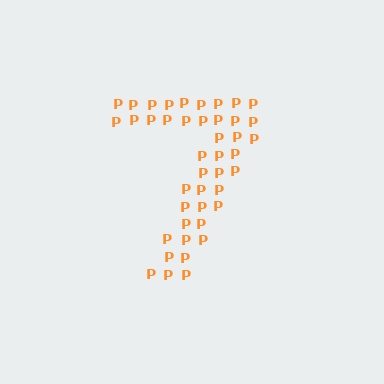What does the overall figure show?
The overall figure shows the digit 7.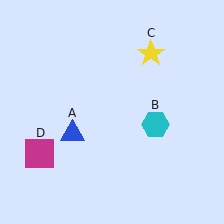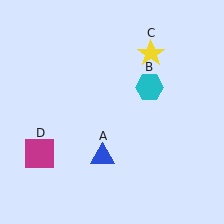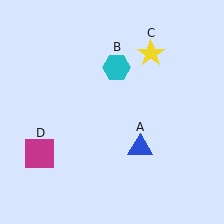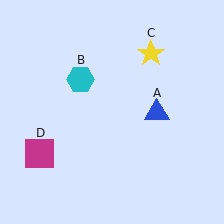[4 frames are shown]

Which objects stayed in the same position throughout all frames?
Yellow star (object C) and magenta square (object D) remained stationary.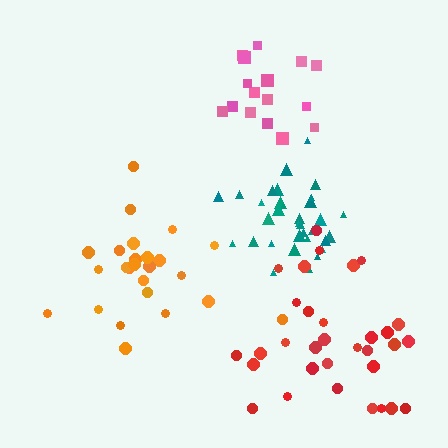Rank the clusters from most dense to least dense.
teal, pink, red, orange.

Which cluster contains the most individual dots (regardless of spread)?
Teal (33).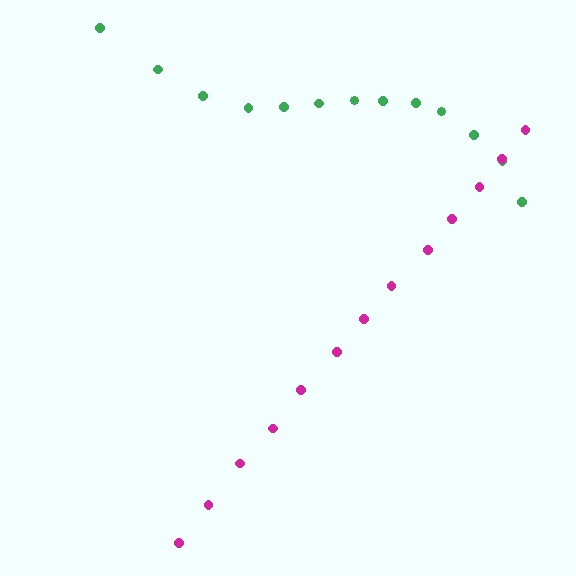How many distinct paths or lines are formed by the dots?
There are 2 distinct paths.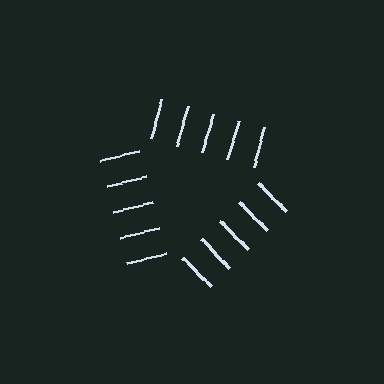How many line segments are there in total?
15 — 5 along each of the 3 edges.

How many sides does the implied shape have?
3 sides — the line-ends trace a triangle.